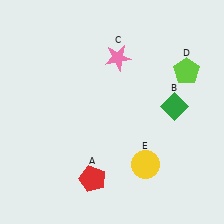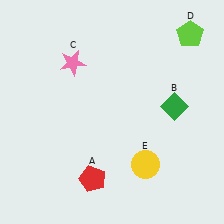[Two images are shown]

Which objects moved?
The objects that moved are: the pink star (C), the lime pentagon (D).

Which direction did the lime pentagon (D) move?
The lime pentagon (D) moved up.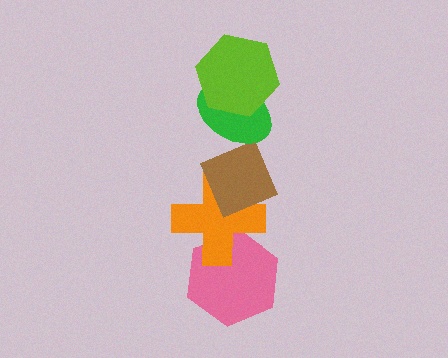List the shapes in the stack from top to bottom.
From top to bottom: the lime hexagon, the green ellipse, the brown diamond, the orange cross, the pink hexagon.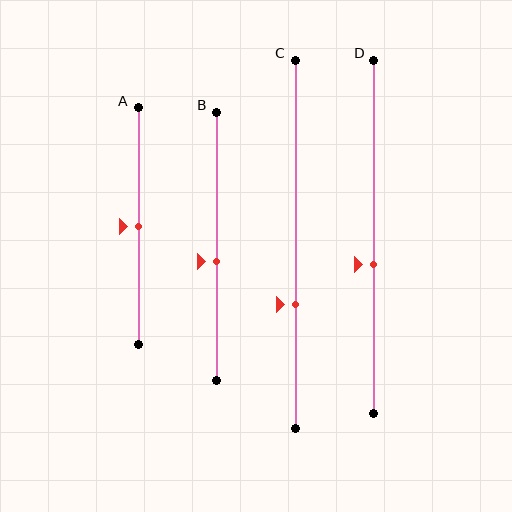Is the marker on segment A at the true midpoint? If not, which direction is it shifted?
Yes, the marker on segment A is at the true midpoint.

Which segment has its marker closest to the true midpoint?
Segment A has its marker closest to the true midpoint.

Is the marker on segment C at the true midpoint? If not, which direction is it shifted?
No, the marker on segment C is shifted downward by about 16% of the segment length.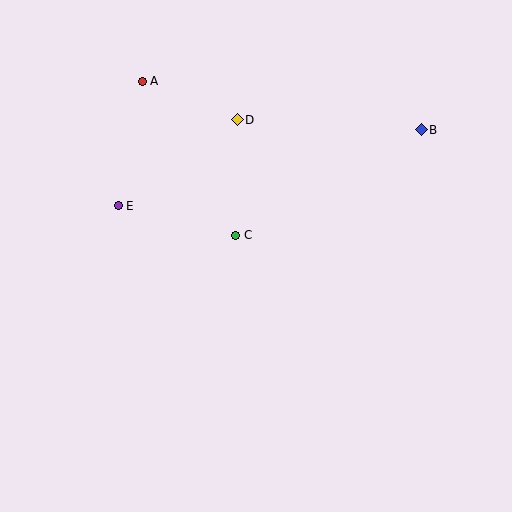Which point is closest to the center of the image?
Point C at (236, 235) is closest to the center.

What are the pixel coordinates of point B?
Point B is at (421, 130).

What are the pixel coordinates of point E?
Point E is at (118, 206).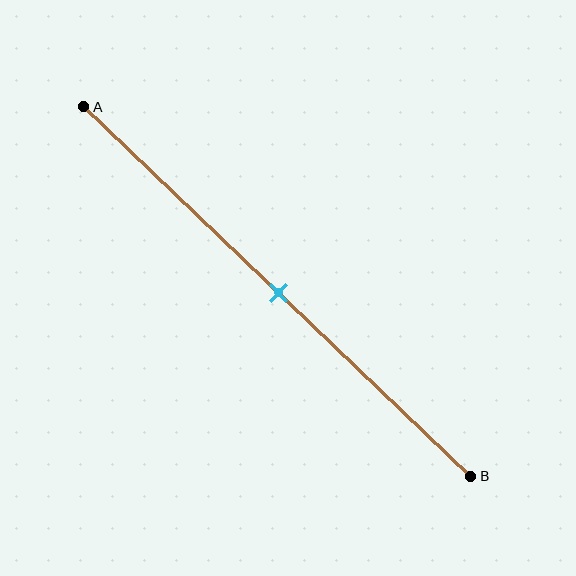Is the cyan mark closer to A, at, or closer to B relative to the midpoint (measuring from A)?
The cyan mark is approximately at the midpoint of segment AB.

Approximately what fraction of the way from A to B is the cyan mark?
The cyan mark is approximately 50% of the way from A to B.